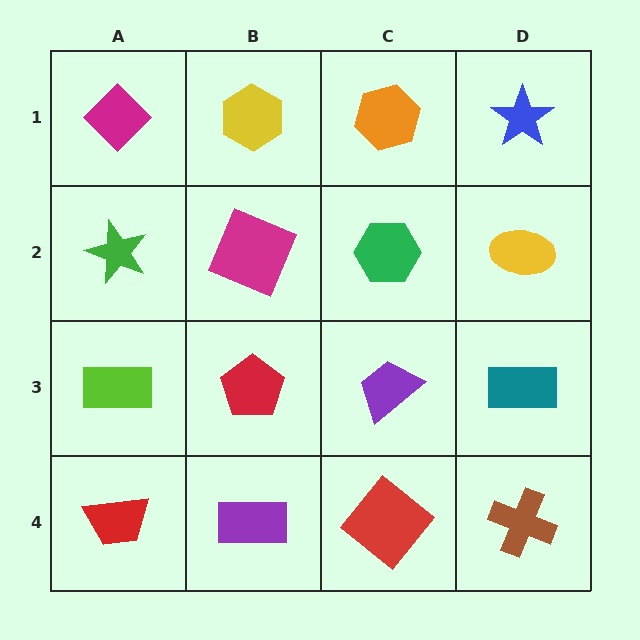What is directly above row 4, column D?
A teal rectangle.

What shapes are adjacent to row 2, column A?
A magenta diamond (row 1, column A), a lime rectangle (row 3, column A), a magenta square (row 2, column B).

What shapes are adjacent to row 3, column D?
A yellow ellipse (row 2, column D), a brown cross (row 4, column D), a purple trapezoid (row 3, column C).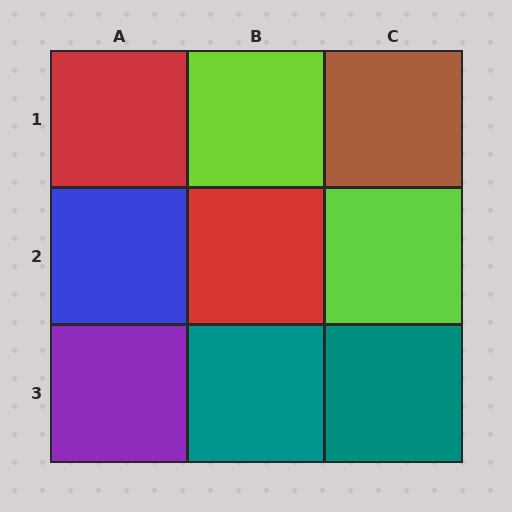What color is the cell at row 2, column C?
Lime.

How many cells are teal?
2 cells are teal.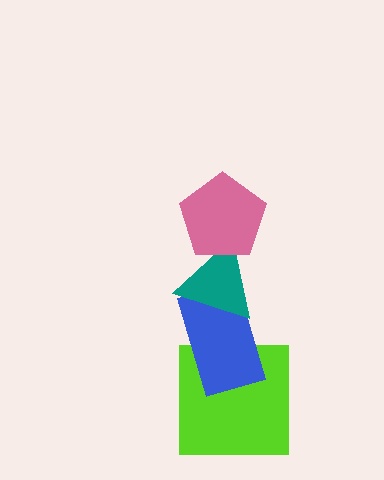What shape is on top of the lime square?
The blue rectangle is on top of the lime square.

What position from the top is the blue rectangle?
The blue rectangle is 3rd from the top.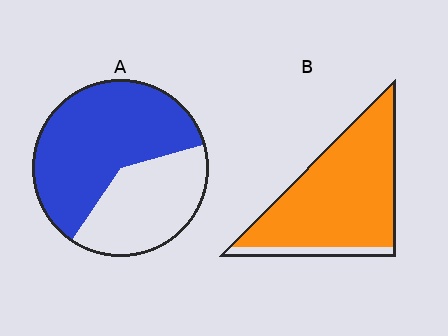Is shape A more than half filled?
Yes.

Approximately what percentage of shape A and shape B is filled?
A is approximately 60% and B is approximately 90%.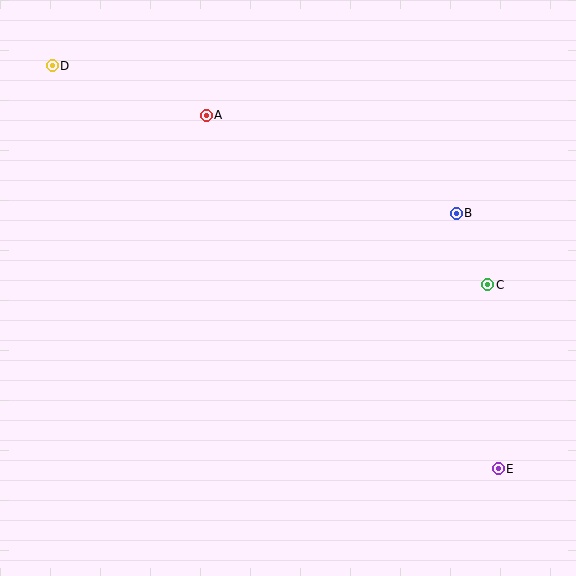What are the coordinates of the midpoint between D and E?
The midpoint between D and E is at (275, 267).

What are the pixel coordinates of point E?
Point E is at (498, 469).